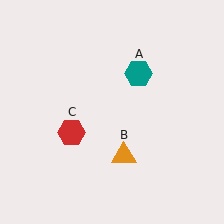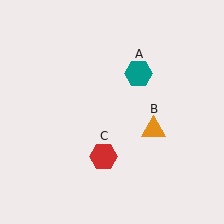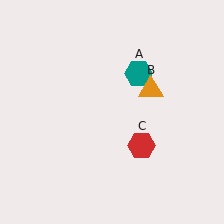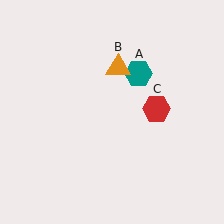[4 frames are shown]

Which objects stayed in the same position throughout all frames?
Teal hexagon (object A) remained stationary.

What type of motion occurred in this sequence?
The orange triangle (object B), red hexagon (object C) rotated counterclockwise around the center of the scene.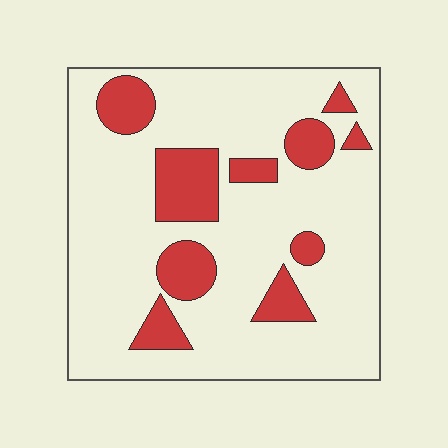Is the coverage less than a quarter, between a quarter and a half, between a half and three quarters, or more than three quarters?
Less than a quarter.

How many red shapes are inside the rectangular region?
10.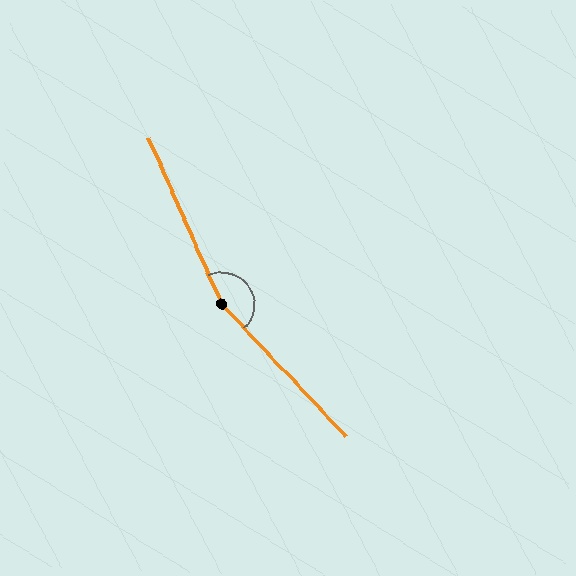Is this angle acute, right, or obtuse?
It is obtuse.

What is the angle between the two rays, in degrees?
Approximately 160 degrees.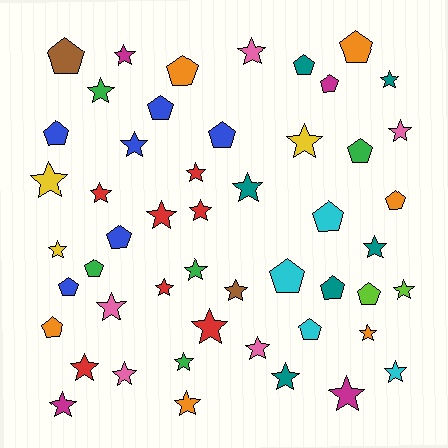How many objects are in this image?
There are 50 objects.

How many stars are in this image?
There are 31 stars.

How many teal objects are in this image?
There are 6 teal objects.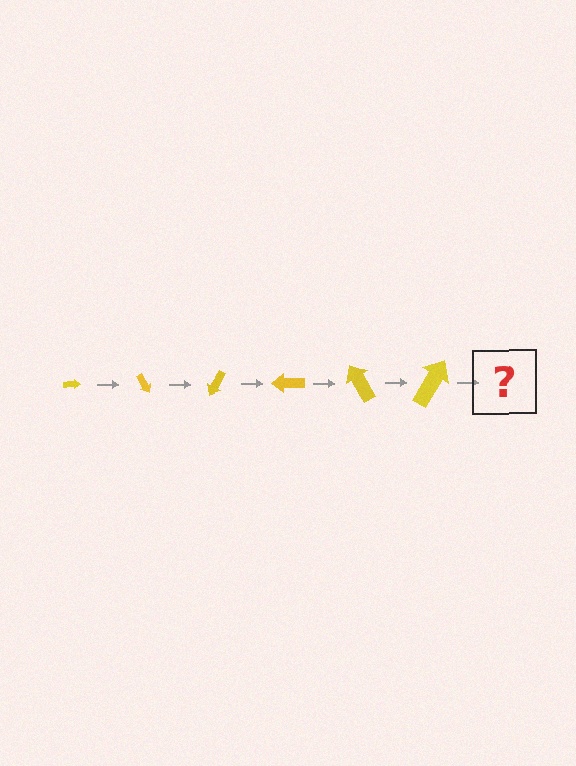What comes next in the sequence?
The next element should be an arrow, larger than the previous one and rotated 360 degrees from the start.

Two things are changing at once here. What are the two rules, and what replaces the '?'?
The two rules are that the arrow grows larger each step and it rotates 60 degrees each step. The '?' should be an arrow, larger than the previous one and rotated 360 degrees from the start.